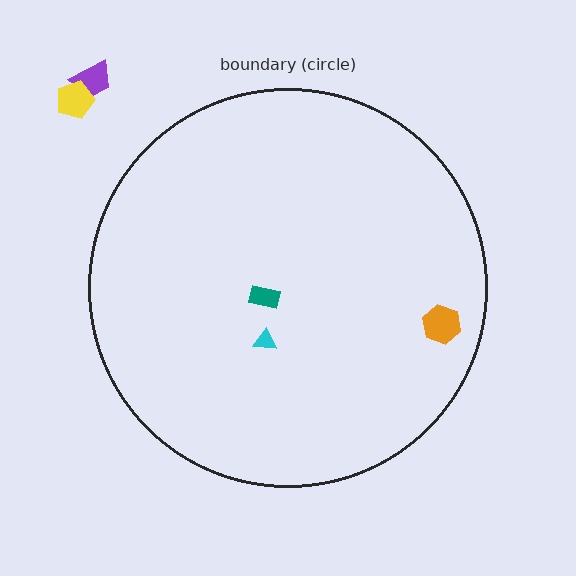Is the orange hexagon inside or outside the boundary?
Inside.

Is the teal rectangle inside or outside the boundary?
Inside.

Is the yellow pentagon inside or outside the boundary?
Outside.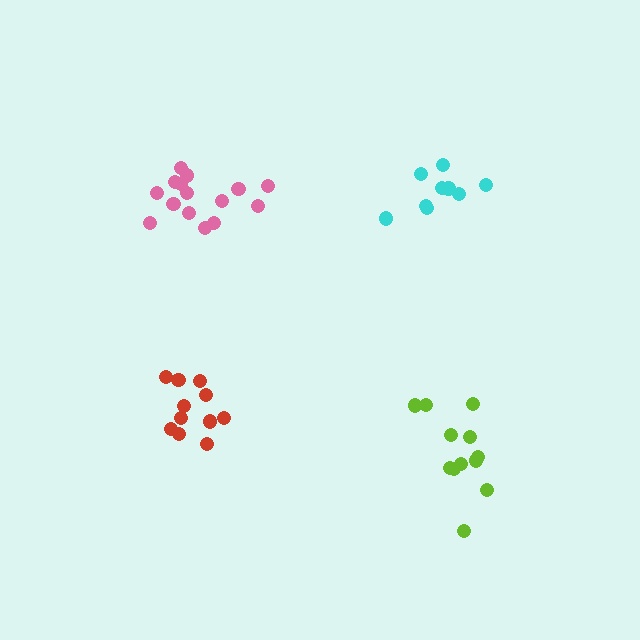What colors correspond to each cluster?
The clusters are colored: lime, red, pink, cyan.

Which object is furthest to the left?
The red cluster is leftmost.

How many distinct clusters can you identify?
There are 4 distinct clusters.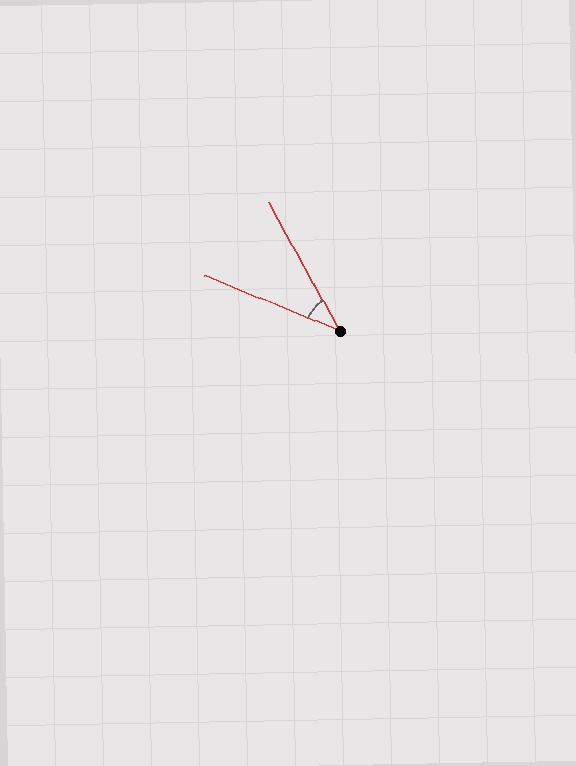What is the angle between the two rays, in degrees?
Approximately 39 degrees.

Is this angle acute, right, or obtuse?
It is acute.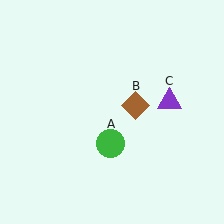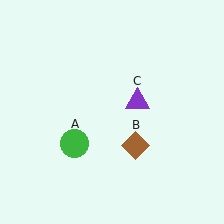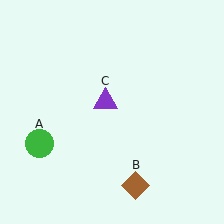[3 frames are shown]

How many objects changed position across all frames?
3 objects changed position: green circle (object A), brown diamond (object B), purple triangle (object C).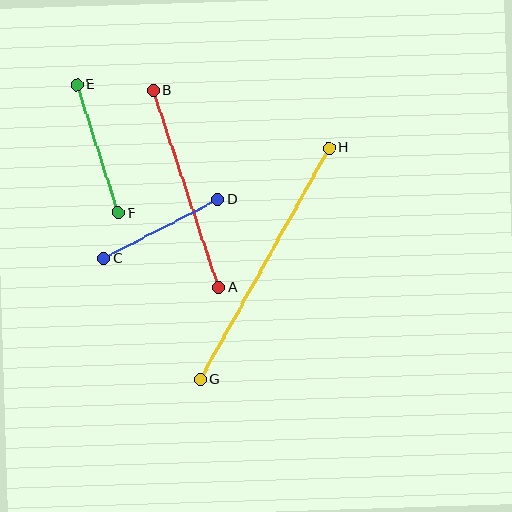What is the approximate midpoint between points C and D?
The midpoint is at approximately (161, 229) pixels.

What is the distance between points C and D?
The distance is approximately 129 pixels.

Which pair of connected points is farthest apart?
Points G and H are farthest apart.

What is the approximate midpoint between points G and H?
The midpoint is at approximately (265, 264) pixels.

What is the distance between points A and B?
The distance is approximately 208 pixels.